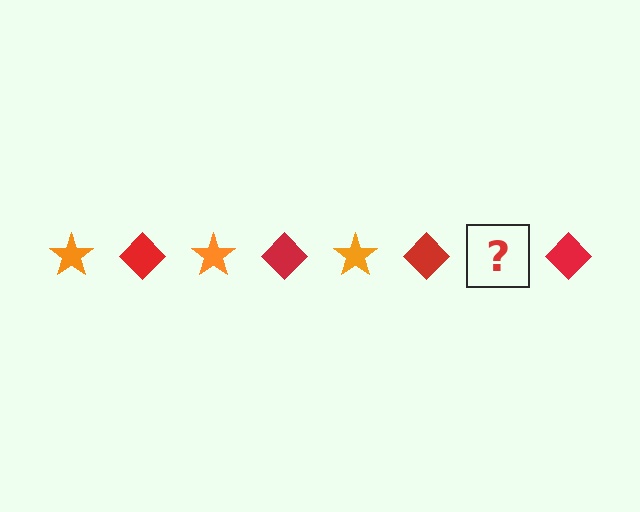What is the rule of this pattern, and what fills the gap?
The rule is that the pattern alternates between orange star and red diamond. The gap should be filled with an orange star.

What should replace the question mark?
The question mark should be replaced with an orange star.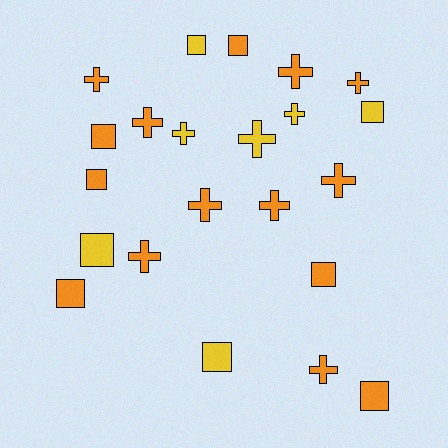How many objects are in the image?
There are 22 objects.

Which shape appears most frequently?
Cross, with 12 objects.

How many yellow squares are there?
There are 4 yellow squares.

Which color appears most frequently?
Orange, with 15 objects.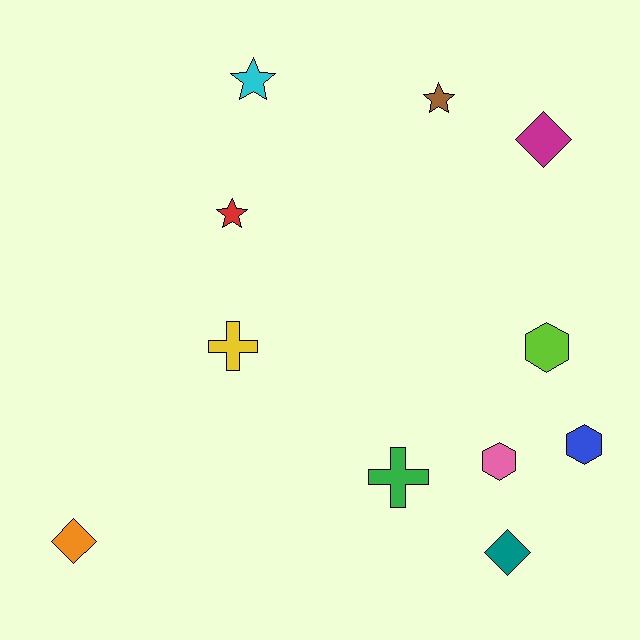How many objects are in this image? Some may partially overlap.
There are 11 objects.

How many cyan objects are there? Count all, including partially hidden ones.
There is 1 cyan object.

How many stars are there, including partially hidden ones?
There are 3 stars.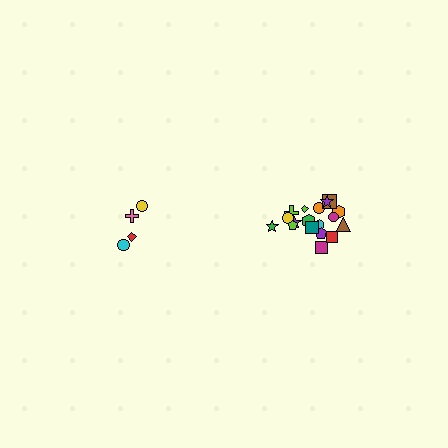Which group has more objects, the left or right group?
The right group.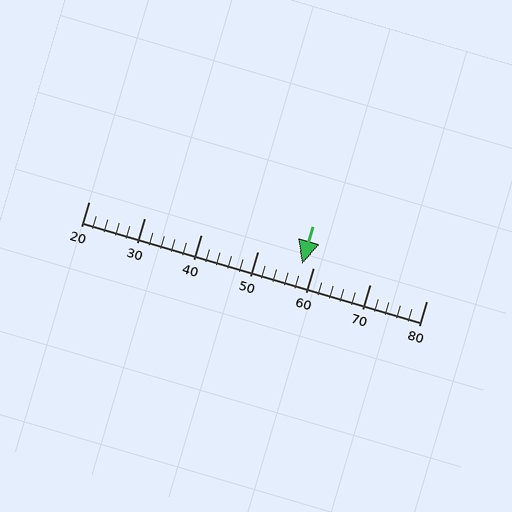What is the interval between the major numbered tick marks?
The major tick marks are spaced 10 units apart.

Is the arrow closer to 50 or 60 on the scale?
The arrow is closer to 60.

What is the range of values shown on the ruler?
The ruler shows values from 20 to 80.